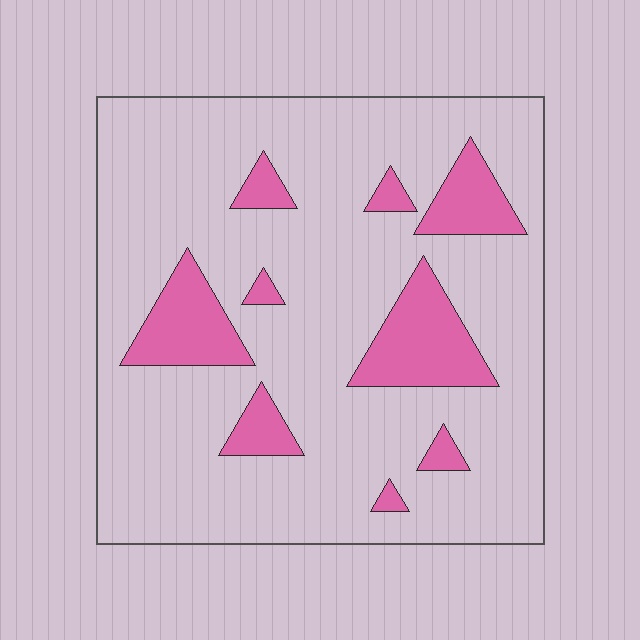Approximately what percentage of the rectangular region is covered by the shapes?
Approximately 15%.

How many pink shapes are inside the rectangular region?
9.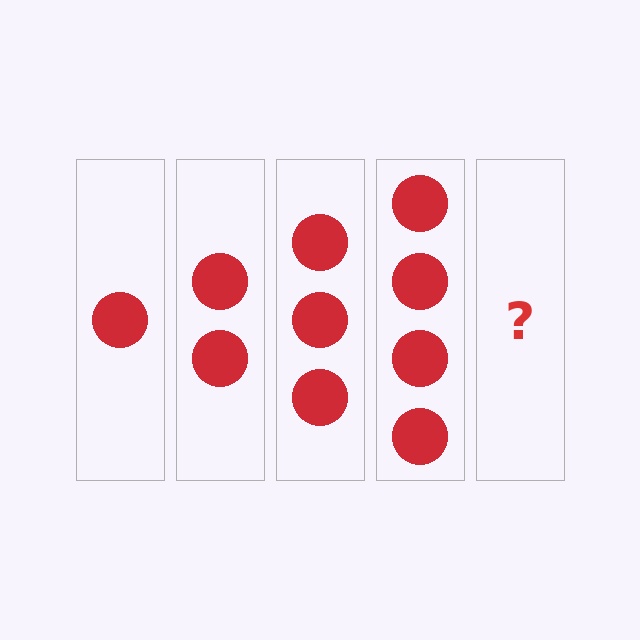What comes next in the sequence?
The next element should be 5 circles.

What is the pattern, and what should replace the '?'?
The pattern is that each step adds one more circle. The '?' should be 5 circles.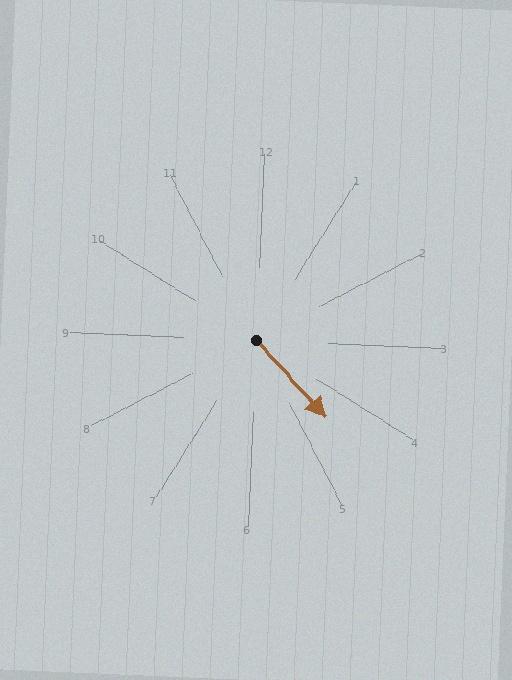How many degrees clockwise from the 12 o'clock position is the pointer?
Approximately 135 degrees.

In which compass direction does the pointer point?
Southeast.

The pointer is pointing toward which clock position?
Roughly 5 o'clock.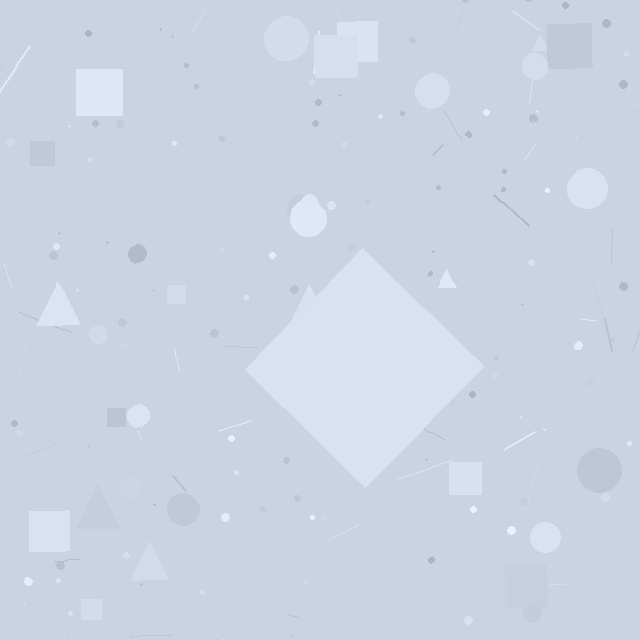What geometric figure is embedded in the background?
A diamond is embedded in the background.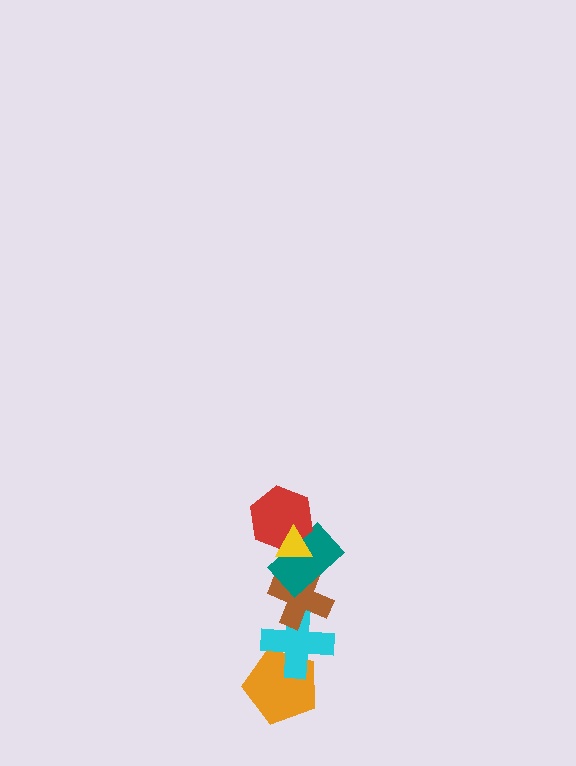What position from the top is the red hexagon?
The red hexagon is 2nd from the top.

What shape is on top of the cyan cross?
The brown cross is on top of the cyan cross.